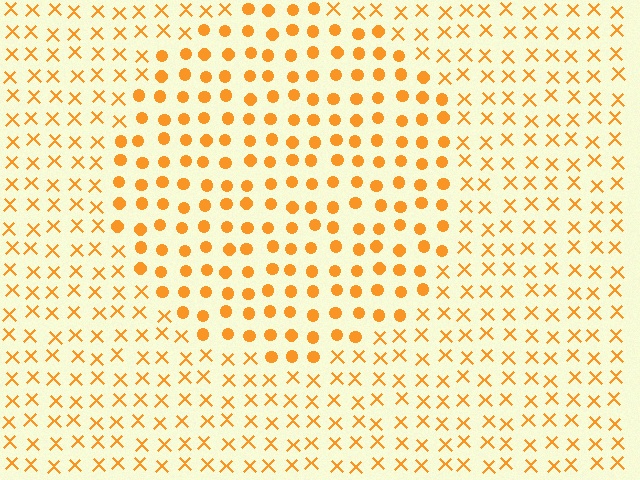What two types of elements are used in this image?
The image uses circles inside the circle region and X marks outside it.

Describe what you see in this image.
The image is filled with small orange elements arranged in a uniform grid. A circle-shaped region contains circles, while the surrounding area contains X marks. The boundary is defined purely by the change in element shape.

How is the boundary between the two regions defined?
The boundary is defined by a change in element shape: circles inside vs. X marks outside. All elements share the same color and spacing.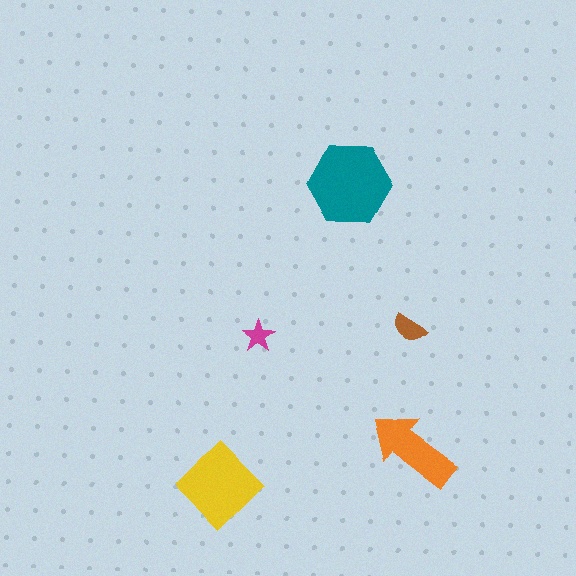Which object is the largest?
The teal hexagon.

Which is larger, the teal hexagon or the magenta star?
The teal hexagon.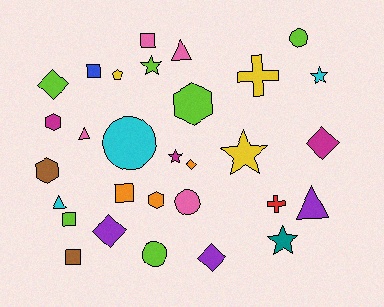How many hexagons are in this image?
There are 4 hexagons.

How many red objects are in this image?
There is 1 red object.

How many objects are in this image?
There are 30 objects.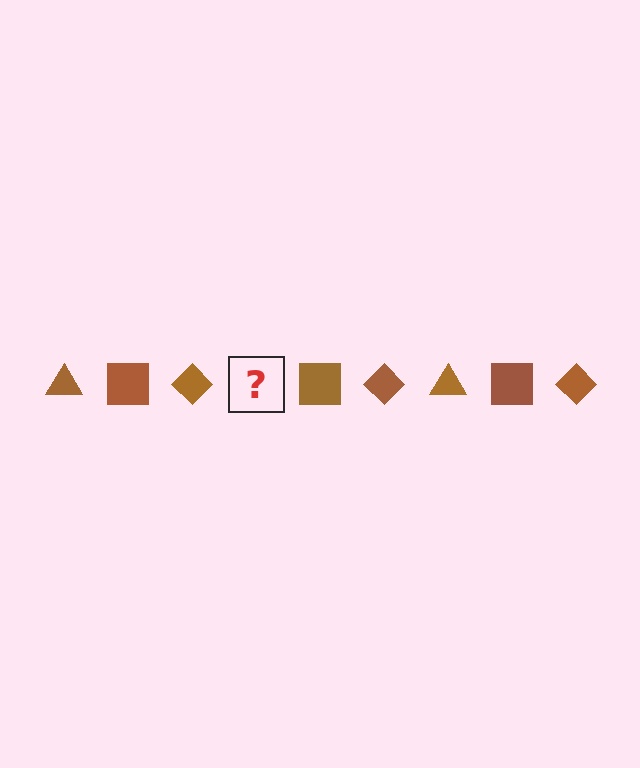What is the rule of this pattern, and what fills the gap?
The rule is that the pattern cycles through triangle, square, diamond shapes in brown. The gap should be filled with a brown triangle.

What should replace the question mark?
The question mark should be replaced with a brown triangle.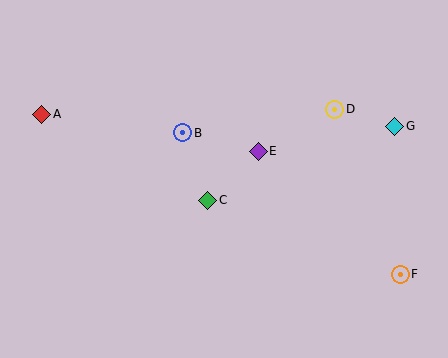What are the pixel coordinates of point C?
Point C is at (208, 200).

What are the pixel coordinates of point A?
Point A is at (42, 114).